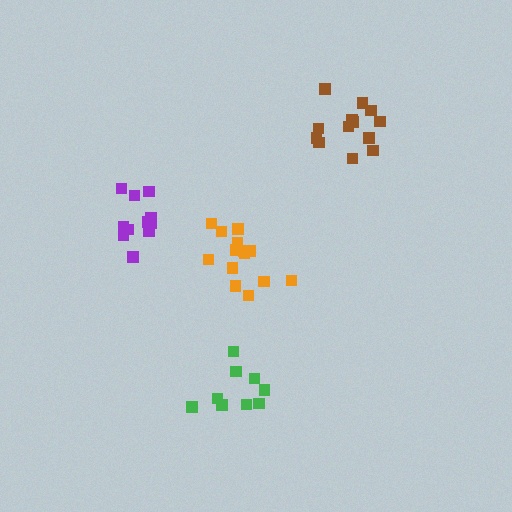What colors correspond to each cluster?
The clusters are colored: purple, green, brown, orange.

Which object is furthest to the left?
The purple cluster is leftmost.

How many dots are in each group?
Group 1: 11 dots, Group 2: 9 dots, Group 3: 13 dots, Group 4: 15 dots (48 total).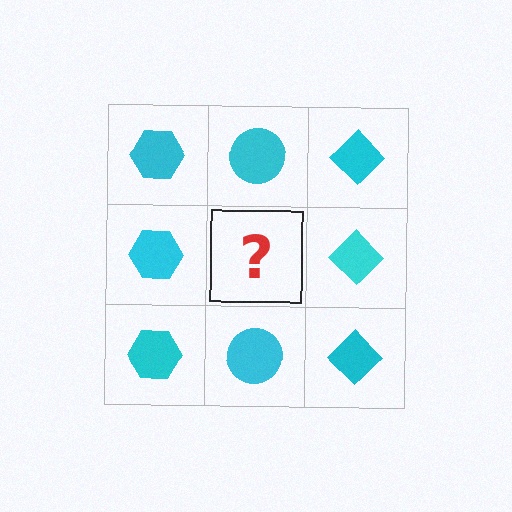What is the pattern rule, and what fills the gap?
The rule is that each column has a consistent shape. The gap should be filled with a cyan circle.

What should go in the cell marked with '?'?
The missing cell should contain a cyan circle.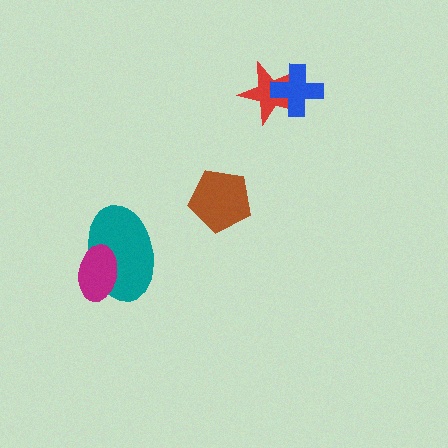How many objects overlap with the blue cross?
1 object overlaps with the blue cross.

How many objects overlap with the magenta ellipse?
1 object overlaps with the magenta ellipse.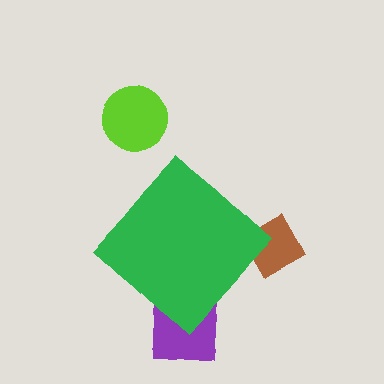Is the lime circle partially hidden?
No, the lime circle is fully visible.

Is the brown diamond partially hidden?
Yes, the brown diamond is partially hidden behind the green diamond.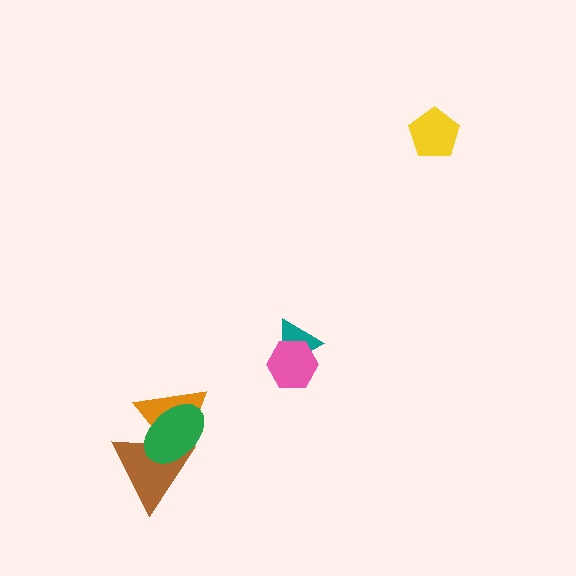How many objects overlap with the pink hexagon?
1 object overlaps with the pink hexagon.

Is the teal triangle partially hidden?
Yes, it is partially covered by another shape.